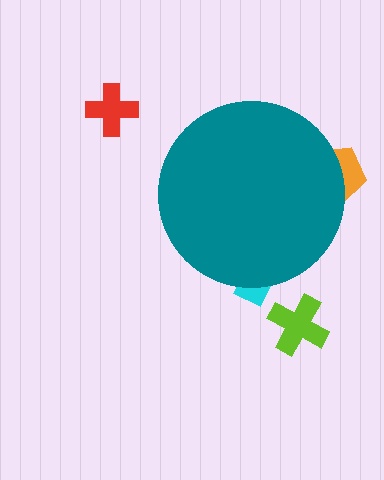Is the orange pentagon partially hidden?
Yes, the orange pentagon is partially hidden behind the teal circle.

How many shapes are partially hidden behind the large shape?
2 shapes are partially hidden.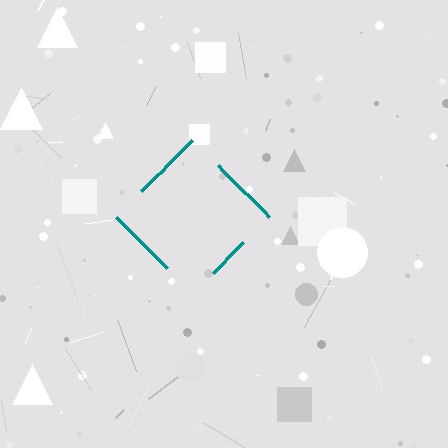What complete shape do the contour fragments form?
The contour fragments form a diamond.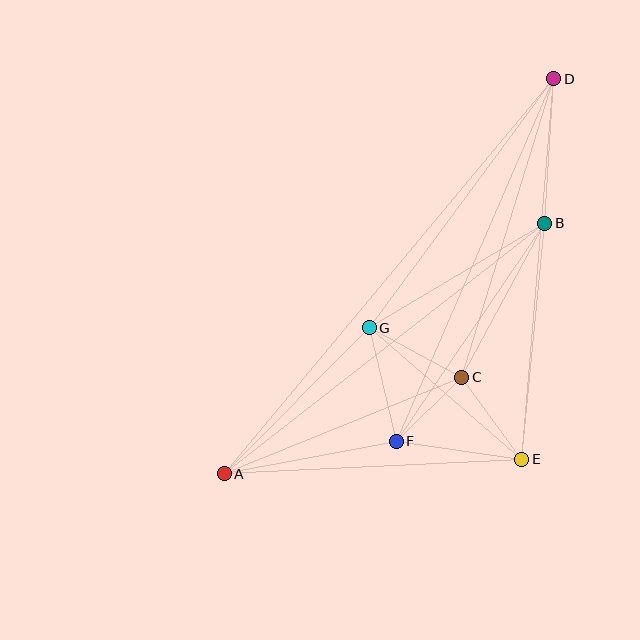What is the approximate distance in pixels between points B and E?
The distance between B and E is approximately 237 pixels.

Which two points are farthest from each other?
Points A and D are farthest from each other.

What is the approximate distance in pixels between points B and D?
The distance between B and D is approximately 145 pixels.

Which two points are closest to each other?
Points C and F are closest to each other.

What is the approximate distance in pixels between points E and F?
The distance between E and F is approximately 127 pixels.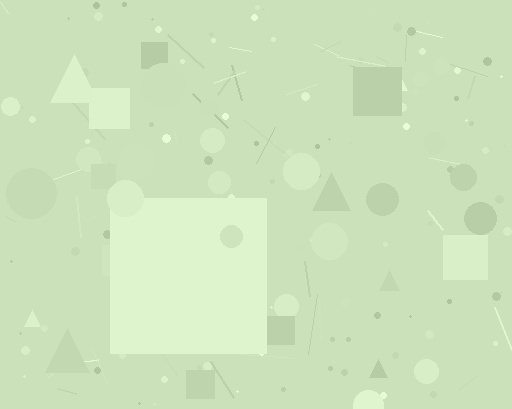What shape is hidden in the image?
A square is hidden in the image.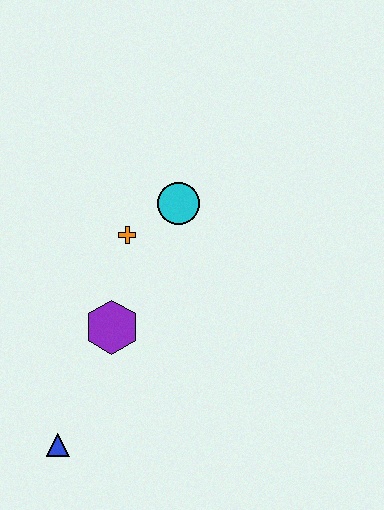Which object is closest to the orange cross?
The cyan circle is closest to the orange cross.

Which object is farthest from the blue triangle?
The cyan circle is farthest from the blue triangle.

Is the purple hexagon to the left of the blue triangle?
No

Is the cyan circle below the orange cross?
No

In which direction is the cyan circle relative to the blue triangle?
The cyan circle is above the blue triangle.